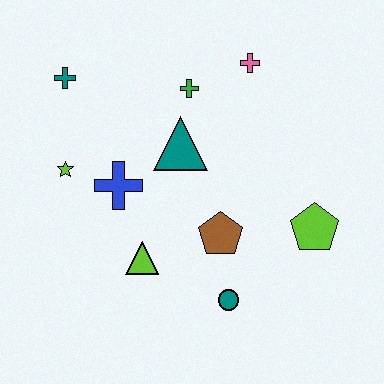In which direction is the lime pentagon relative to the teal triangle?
The lime pentagon is to the right of the teal triangle.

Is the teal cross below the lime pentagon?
No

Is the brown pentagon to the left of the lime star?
No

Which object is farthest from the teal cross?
The lime pentagon is farthest from the teal cross.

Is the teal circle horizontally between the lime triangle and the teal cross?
No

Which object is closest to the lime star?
The blue cross is closest to the lime star.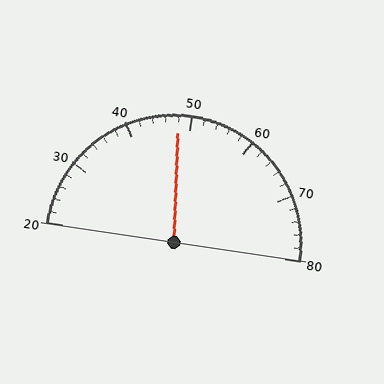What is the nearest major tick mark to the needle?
The nearest major tick mark is 50.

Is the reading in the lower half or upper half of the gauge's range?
The reading is in the lower half of the range (20 to 80).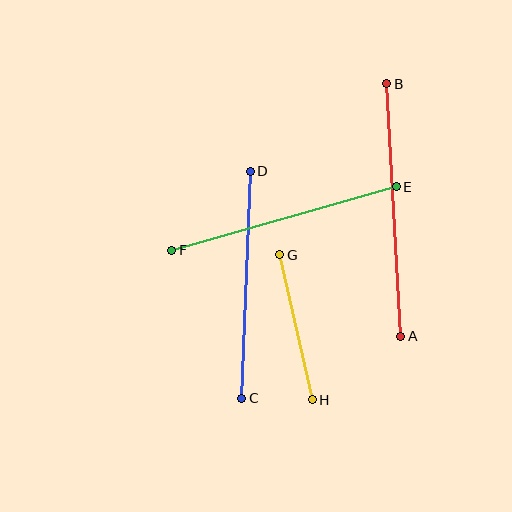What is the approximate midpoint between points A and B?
The midpoint is at approximately (394, 210) pixels.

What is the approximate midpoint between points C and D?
The midpoint is at approximately (246, 285) pixels.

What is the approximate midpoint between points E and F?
The midpoint is at approximately (284, 219) pixels.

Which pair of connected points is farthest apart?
Points A and B are farthest apart.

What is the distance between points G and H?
The distance is approximately 149 pixels.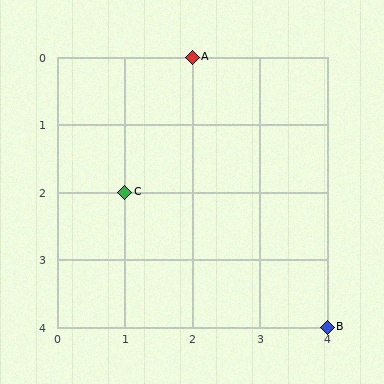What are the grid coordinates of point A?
Point A is at grid coordinates (2, 0).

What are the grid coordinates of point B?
Point B is at grid coordinates (4, 4).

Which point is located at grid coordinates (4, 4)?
Point B is at (4, 4).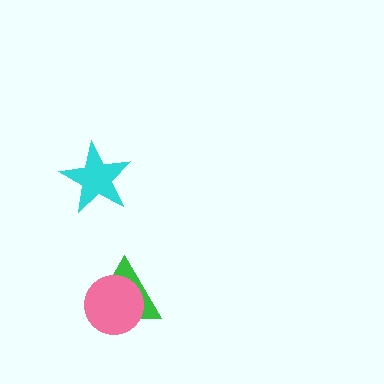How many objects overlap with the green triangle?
1 object overlaps with the green triangle.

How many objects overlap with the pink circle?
1 object overlaps with the pink circle.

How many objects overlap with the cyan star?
0 objects overlap with the cyan star.